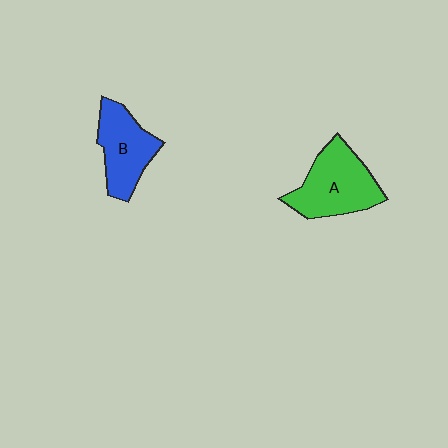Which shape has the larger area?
Shape A (green).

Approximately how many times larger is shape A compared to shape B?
Approximately 1.2 times.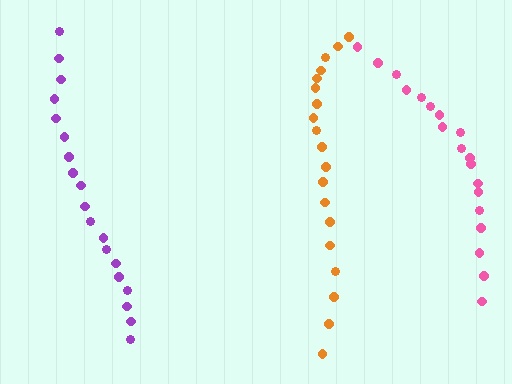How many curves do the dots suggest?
There are 3 distinct paths.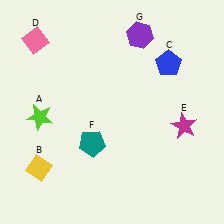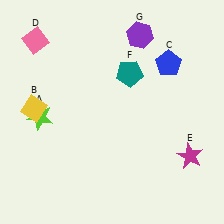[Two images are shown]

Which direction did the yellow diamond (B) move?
The yellow diamond (B) moved up.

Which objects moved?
The objects that moved are: the yellow diamond (B), the magenta star (E), the teal pentagon (F).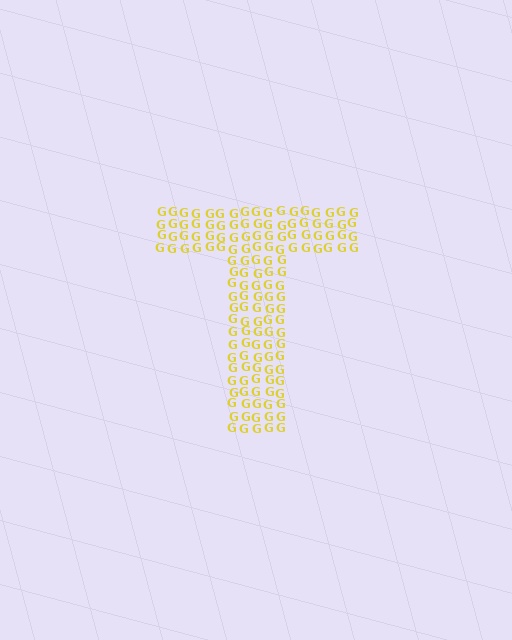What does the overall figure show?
The overall figure shows the letter T.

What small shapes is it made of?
It is made of small letter G's.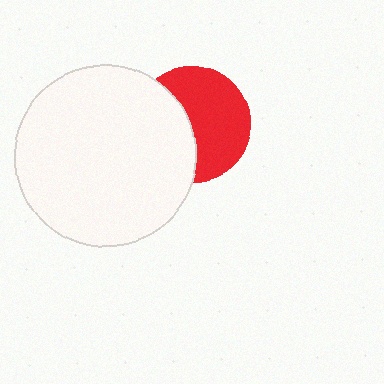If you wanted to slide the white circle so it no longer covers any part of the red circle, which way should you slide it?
Slide it left — that is the most direct way to separate the two shapes.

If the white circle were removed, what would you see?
You would see the complete red circle.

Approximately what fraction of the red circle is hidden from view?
Roughly 42% of the red circle is hidden behind the white circle.